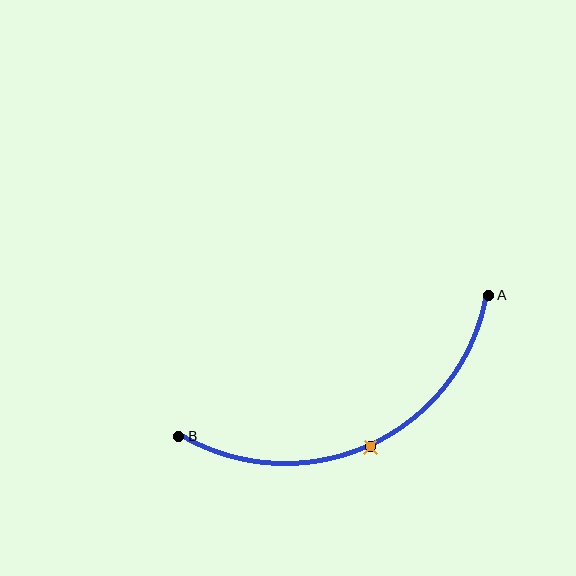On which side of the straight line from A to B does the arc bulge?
The arc bulges below the straight line connecting A and B.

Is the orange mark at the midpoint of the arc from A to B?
Yes. The orange mark lies on the arc at equal arc-length from both A and B — it is the arc midpoint.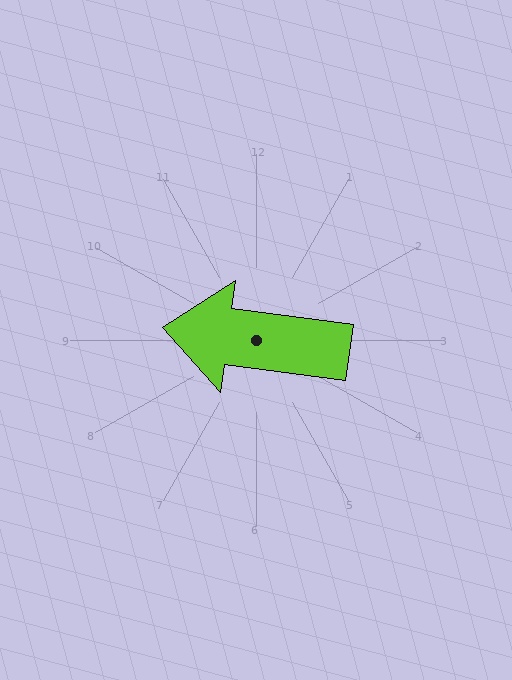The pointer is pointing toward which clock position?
Roughly 9 o'clock.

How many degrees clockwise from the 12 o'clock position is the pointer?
Approximately 278 degrees.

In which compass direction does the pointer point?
West.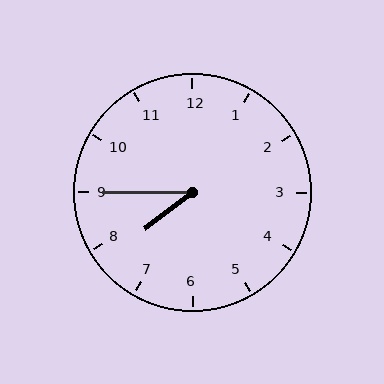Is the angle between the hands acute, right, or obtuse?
It is acute.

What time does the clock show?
7:45.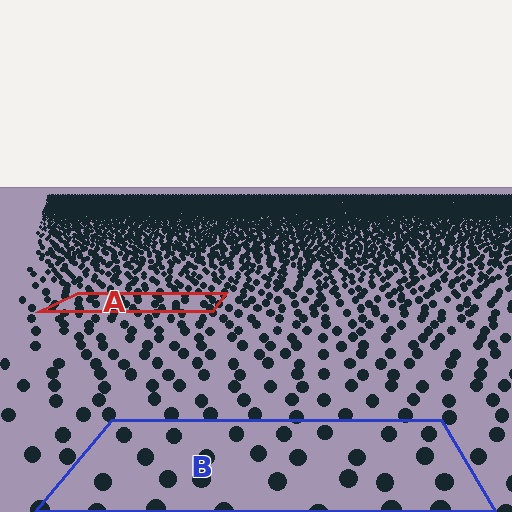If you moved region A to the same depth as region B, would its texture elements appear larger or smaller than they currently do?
They would appear larger. At a closer depth, the same texture elements are projected at a bigger on-screen size.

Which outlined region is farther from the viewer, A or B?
Region A is farther from the viewer — the texture elements inside it appear smaller and more densely packed.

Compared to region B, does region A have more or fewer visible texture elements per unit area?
Region A has more texture elements per unit area — they are packed more densely because it is farther away.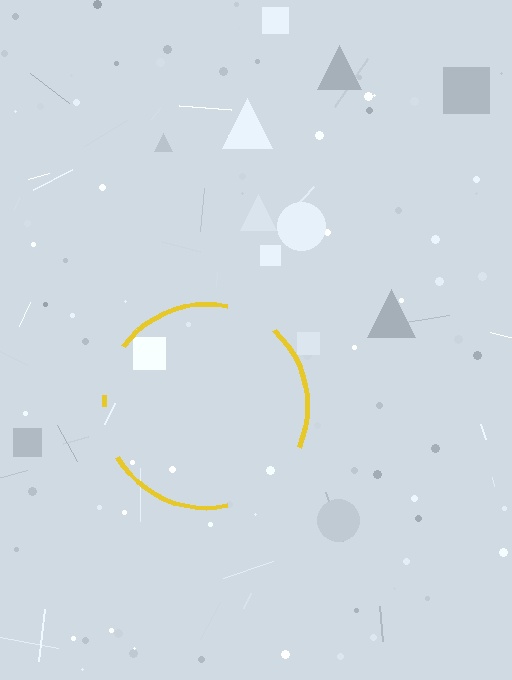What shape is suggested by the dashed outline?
The dashed outline suggests a circle.